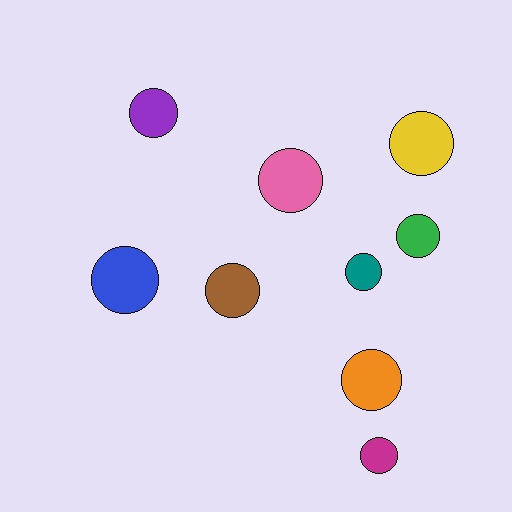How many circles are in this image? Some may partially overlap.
There are 9 circles.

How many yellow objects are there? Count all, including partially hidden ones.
There is 1 yellow object.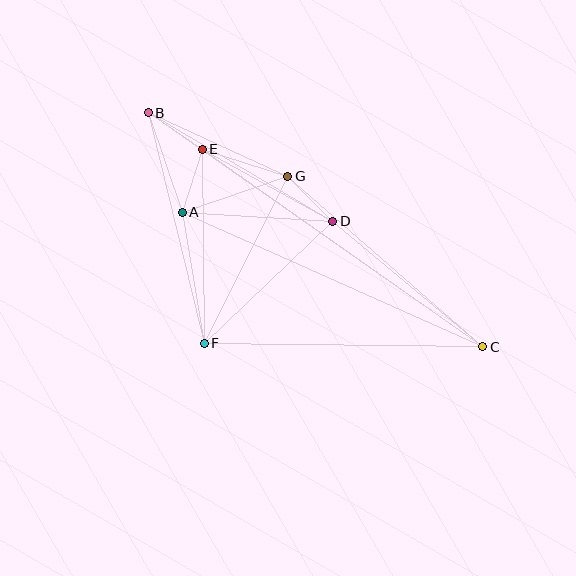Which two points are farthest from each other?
Points B and C are farthest from each other.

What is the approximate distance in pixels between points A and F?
The distance between A and F is approximately 133 pixels.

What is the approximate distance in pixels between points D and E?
The distance between D and E is approximately 149 pixels.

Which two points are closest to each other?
Points D and G are closest to each other.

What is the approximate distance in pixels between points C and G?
The distance between C and G is approximately 259 pixels.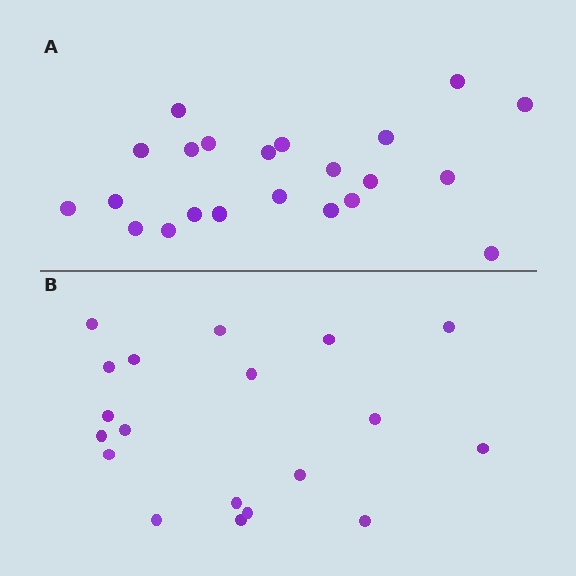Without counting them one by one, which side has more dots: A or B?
Region A (the top region) has more dots.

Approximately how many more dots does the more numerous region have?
Region A has just a few more — roughly 2 or 3 more dots than region B.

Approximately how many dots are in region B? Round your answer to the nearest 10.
About 20 dots. (The exact count is 19, which rounds to 20.)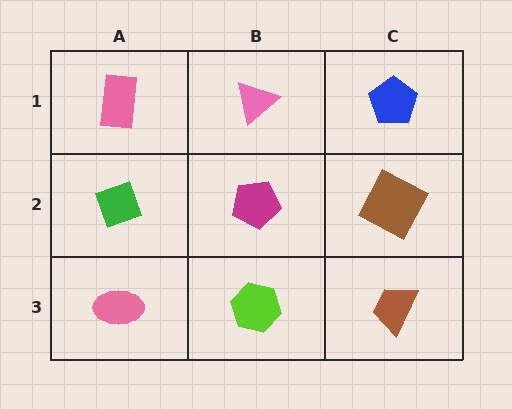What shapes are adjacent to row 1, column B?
A magenta pentagon (row 2, column B), a pink rectangle (row 1, column A), a blue pentagon (row 1, column C).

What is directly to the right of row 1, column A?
A pink triangle.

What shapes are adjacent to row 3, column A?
A green diamond (row 2, column A), a lime hexagon (row 3, column B).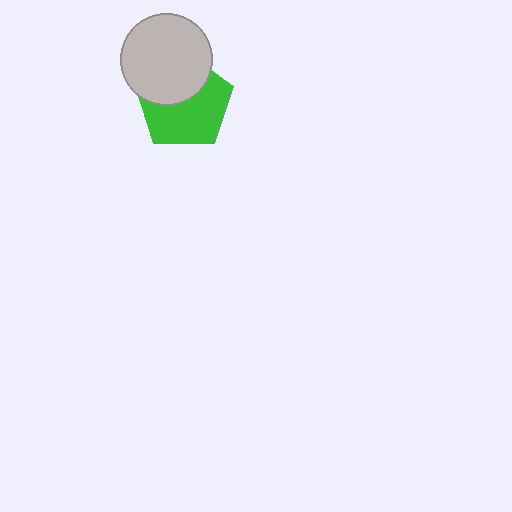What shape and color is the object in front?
The object in front is a light gray circle.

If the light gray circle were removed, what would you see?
You would see the complete green pentagon.